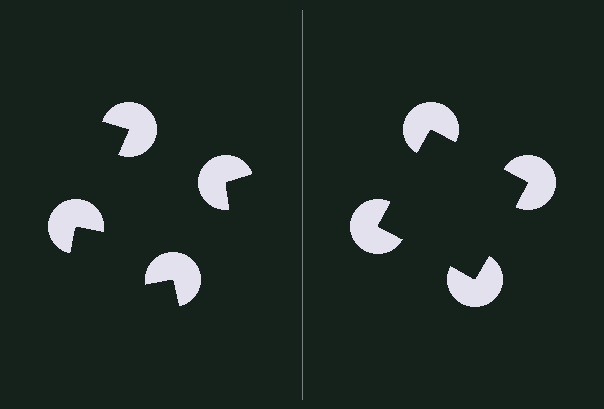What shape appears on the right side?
An illusory square.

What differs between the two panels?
The pac-man discs are positioned identically on both sides; only the wedge orientations differ. On the right they align to a square; on the left they are misaligned.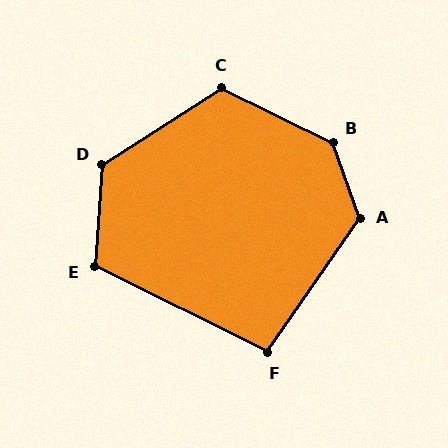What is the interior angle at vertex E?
Approximately 113 degrees (obtuse).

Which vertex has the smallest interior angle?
F, at approximately 98 degrees.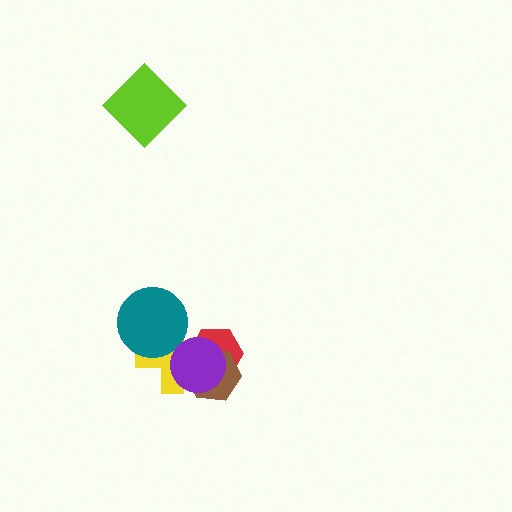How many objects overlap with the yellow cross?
4 objects overlap with the yellow cross.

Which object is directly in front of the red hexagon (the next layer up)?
The yellow cross is directly in front of the red hexagon.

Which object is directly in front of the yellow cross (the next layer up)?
The teal circle is directly in front of the yellow cross.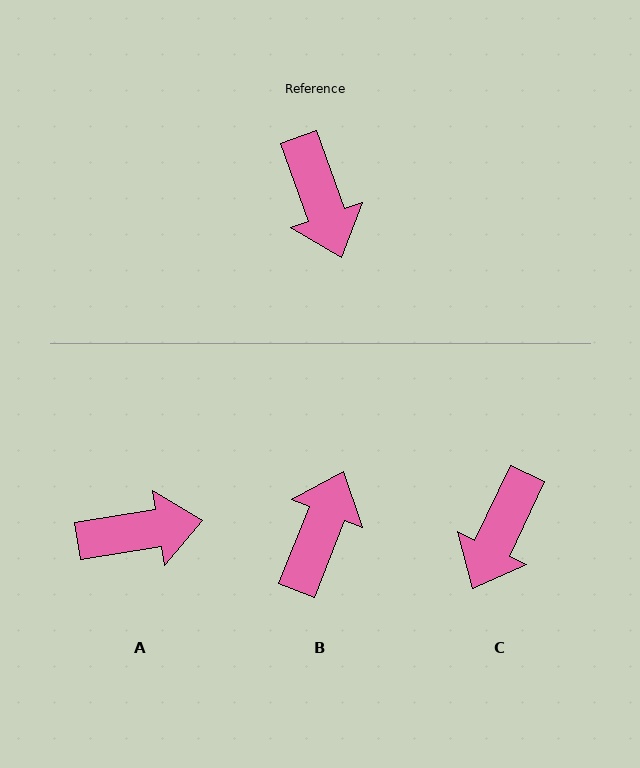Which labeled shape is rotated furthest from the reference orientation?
B, about 139 degrees away.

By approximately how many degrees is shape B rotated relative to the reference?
Approximately 139 degrees counter-clockwise.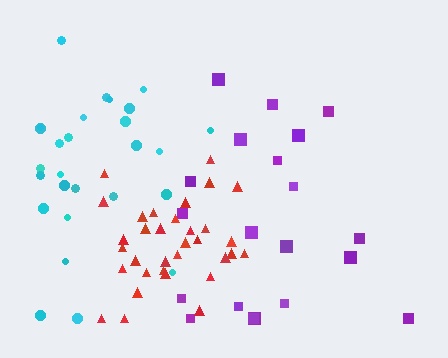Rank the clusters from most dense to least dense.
red, cyan, purple.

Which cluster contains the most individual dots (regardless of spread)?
Red (33).